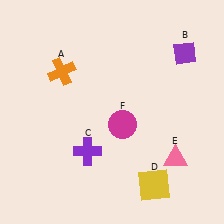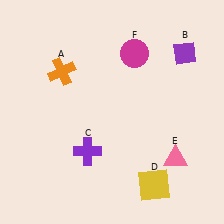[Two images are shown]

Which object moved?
The magenta circle (F) moved up.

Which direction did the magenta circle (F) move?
The magenta circle (F) moved up.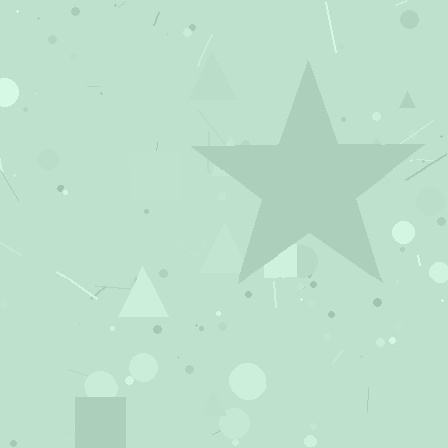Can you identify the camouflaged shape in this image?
The camouflaged shape is a star.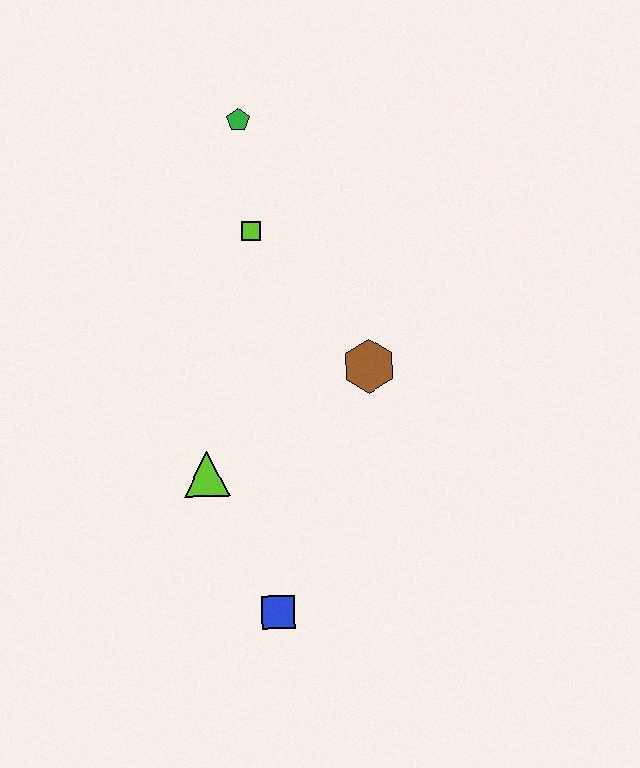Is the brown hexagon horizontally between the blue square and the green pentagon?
No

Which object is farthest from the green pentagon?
The blue square is farthest from the green pentagon.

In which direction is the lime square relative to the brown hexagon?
The lime square is above the brown hexagon.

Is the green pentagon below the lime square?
No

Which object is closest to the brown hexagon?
The lime square is closest to the brown hexagon.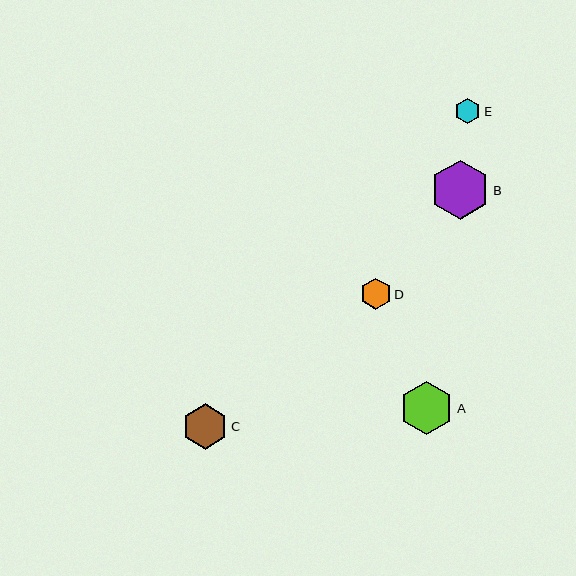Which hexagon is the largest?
Hexagon B is the largest with a size of approximately 59 pixels.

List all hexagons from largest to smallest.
From largest to smallest: B, A, C, D, E.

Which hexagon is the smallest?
Hexagon E is the smallest with a size of approximately 26 pixels.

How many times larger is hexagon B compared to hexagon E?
Hexagon B is approximately 2.3 times the size of hexagon E.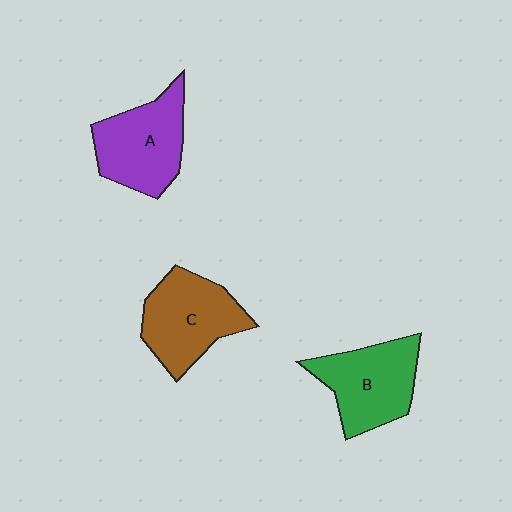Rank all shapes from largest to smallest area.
From largest to smallest: C (brown), B (green), A (purple).